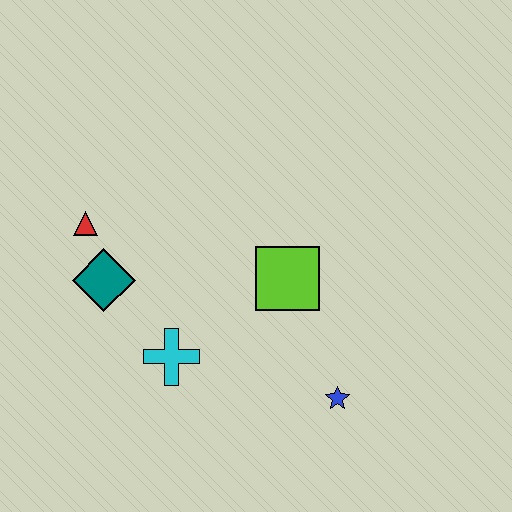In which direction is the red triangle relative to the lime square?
The red triangle is to the left of the lime square.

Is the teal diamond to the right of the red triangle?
Yes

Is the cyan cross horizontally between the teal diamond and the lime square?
Yes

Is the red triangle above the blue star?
Yes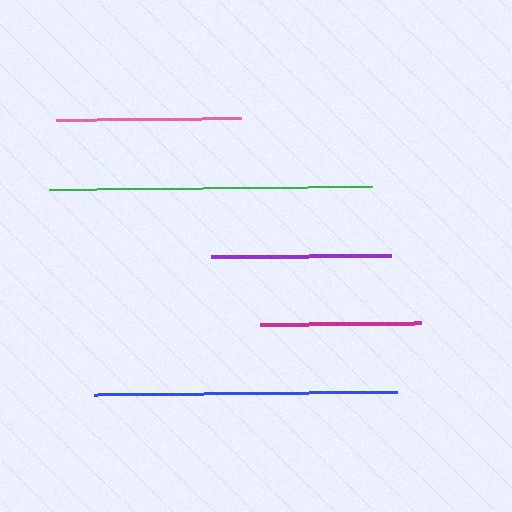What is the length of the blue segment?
The blue segment is approximately 304 pixels long.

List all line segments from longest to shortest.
From longest to shortest: green, blue, pink, purple, magenta.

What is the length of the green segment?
The green segment is approximately 323 pixels long.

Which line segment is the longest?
The green line is the longest at approximately 323 pixels.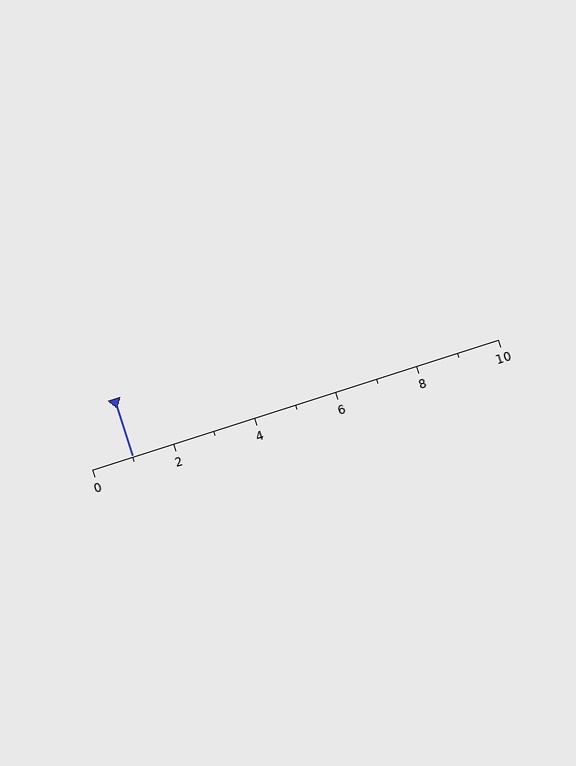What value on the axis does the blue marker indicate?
The marker indicates approximately 1.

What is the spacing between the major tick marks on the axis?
The major ticks are spaced 2 apart.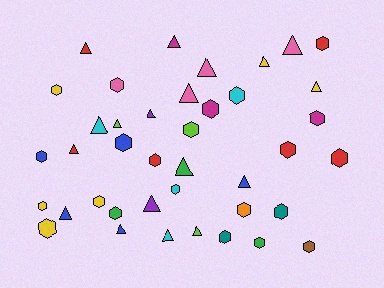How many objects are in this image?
There are 40 objects.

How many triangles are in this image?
There are 18 triangles.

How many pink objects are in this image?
There are 4 pink objects.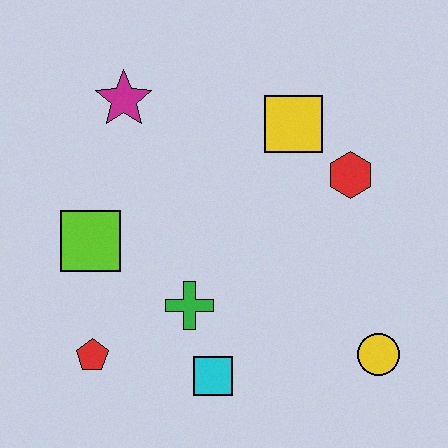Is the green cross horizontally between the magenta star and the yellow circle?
Yes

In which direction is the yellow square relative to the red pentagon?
The yellow square is above the red pentagon.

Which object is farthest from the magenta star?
The yellow circle is farthest from the magenta star.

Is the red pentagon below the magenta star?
Yes